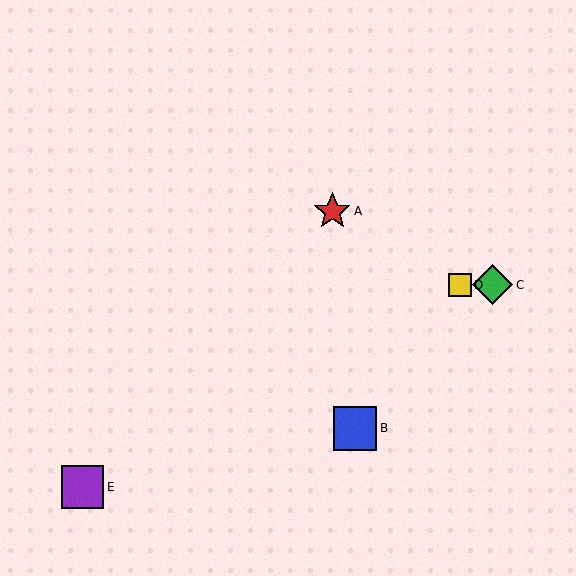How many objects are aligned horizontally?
2 objects (C, D) are aligned horizontally.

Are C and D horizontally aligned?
Yes, both are at y≈285.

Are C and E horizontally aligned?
No, C is at y≈285 and E is at y≈487.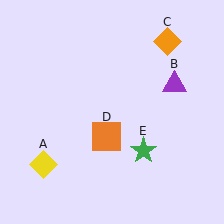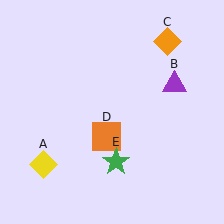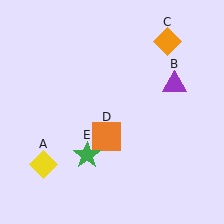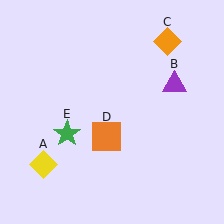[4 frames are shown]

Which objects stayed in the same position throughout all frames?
Yellow diamond (object A) and purple triangle (object B) and orange diamond (object C) and orange square (object D) remained stationary.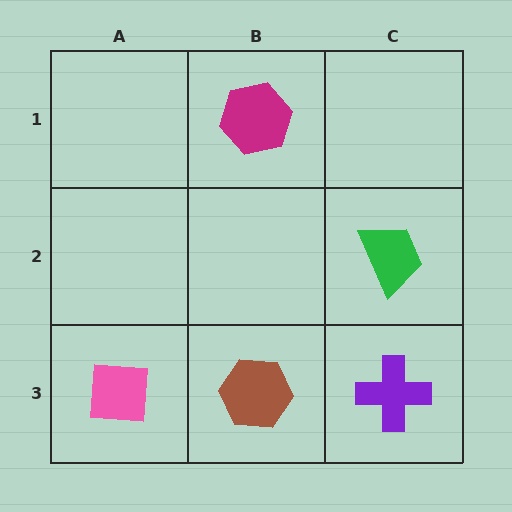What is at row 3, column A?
A pink square.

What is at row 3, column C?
A purple cross.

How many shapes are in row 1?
1 shape.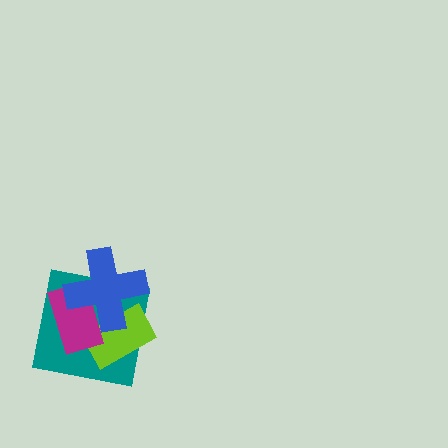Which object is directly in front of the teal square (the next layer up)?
The lime rectangle is directly in front of the teal square.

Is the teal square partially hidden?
Yes, it is partially covered by another shape.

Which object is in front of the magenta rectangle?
The blue cross is in front of the magenta rectangle.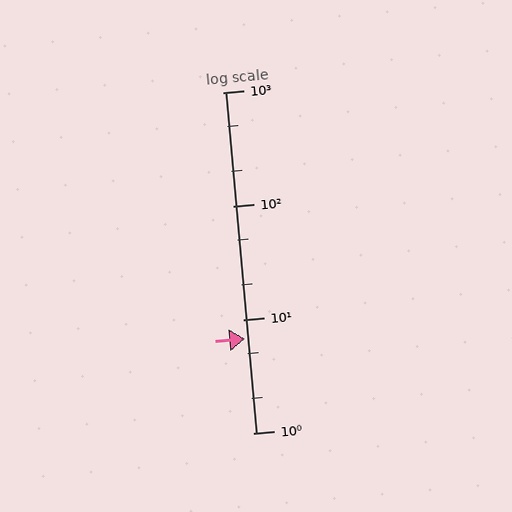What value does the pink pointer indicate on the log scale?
The pointer indicates approximately 6.7.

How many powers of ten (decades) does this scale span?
The scale spans 3 decades, from 1 to 1000.